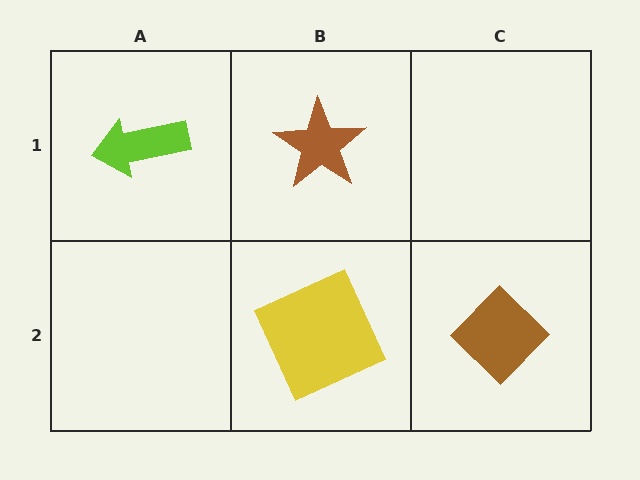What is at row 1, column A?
A lime arrow.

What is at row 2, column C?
A brown diamond.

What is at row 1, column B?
A brown star.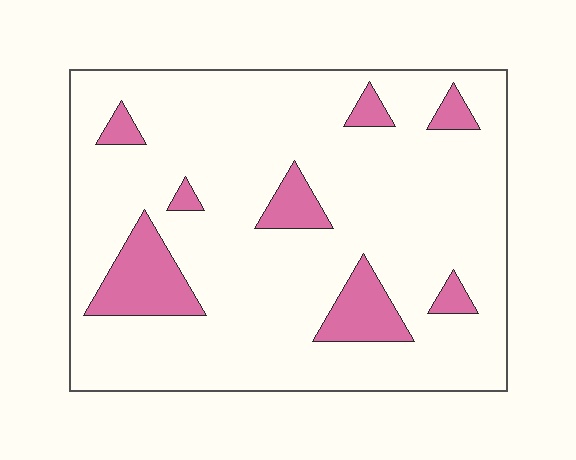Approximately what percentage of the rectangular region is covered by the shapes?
Approximately 15%.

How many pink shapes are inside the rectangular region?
8.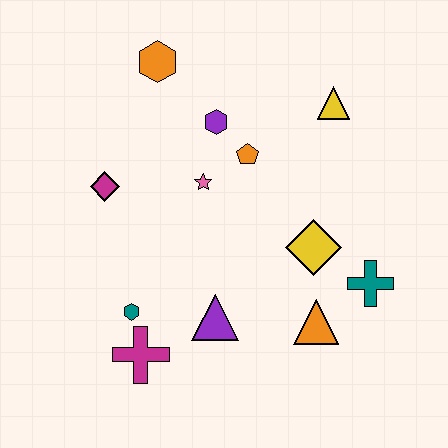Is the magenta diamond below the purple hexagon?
Yes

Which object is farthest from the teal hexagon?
The yellow triangle is farthest from the teal hexagon.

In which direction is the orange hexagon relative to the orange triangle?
The orange hexagon is above the orange triangle.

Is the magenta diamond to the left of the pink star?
Yes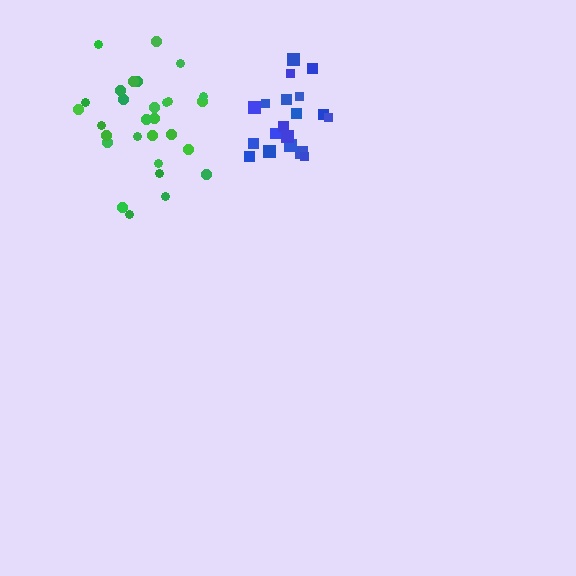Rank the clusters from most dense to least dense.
blue, green.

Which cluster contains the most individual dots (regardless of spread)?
Green (29).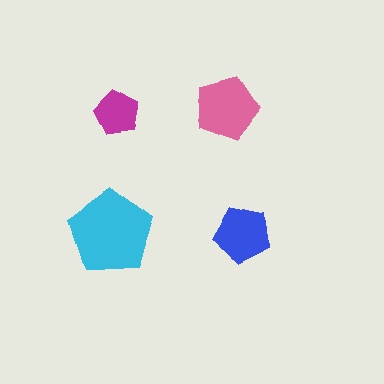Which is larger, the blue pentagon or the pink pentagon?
The pink one.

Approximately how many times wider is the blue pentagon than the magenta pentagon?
About 1.5 times wider.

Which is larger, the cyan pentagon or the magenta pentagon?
The cyan one.